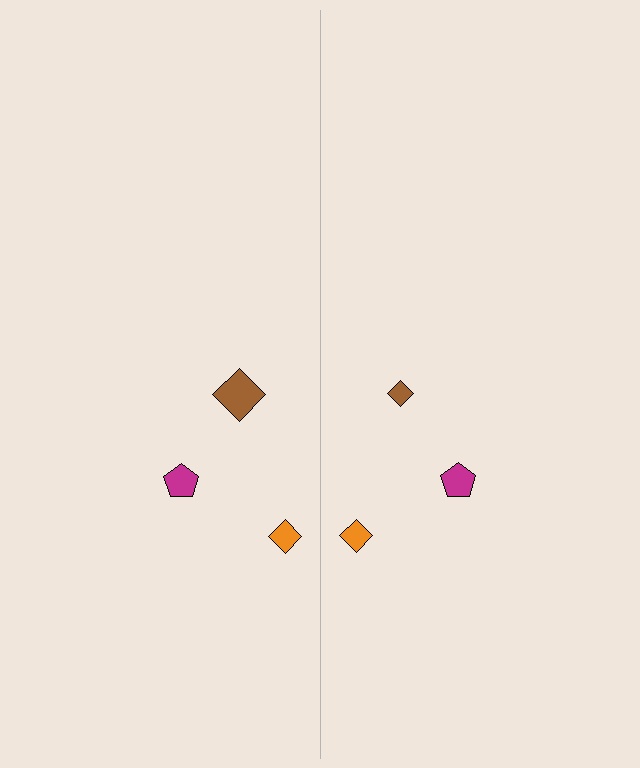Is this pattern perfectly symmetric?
No, the pattern is not perfectly symmetric. The brown diamond on the right side has a different size than its mirror counterpart.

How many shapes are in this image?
There are 6 shapes in this image.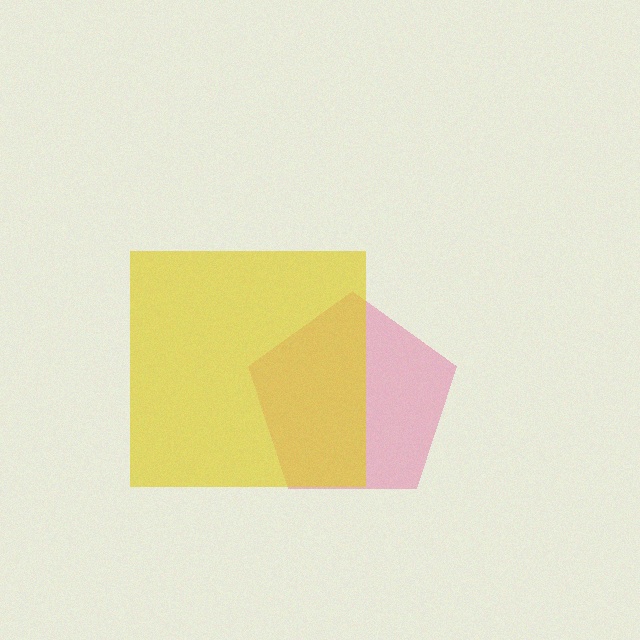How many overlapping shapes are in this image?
There are 2 overlapping shapes in the image.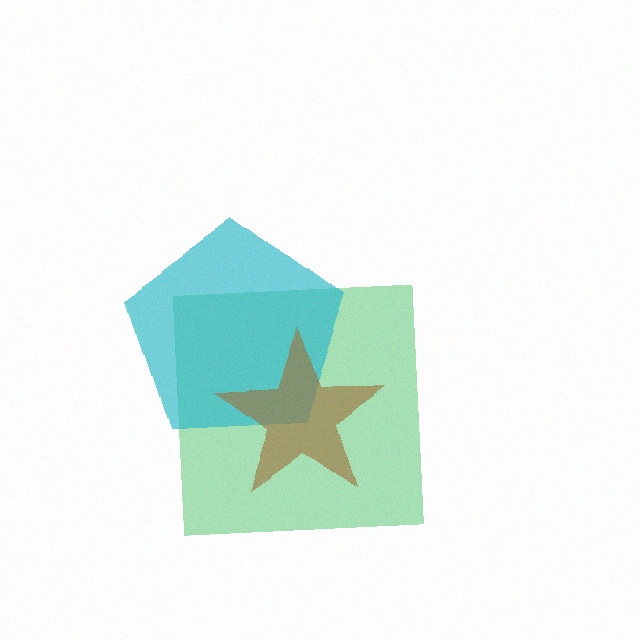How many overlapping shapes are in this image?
There are 3 overlapping shapes in the image.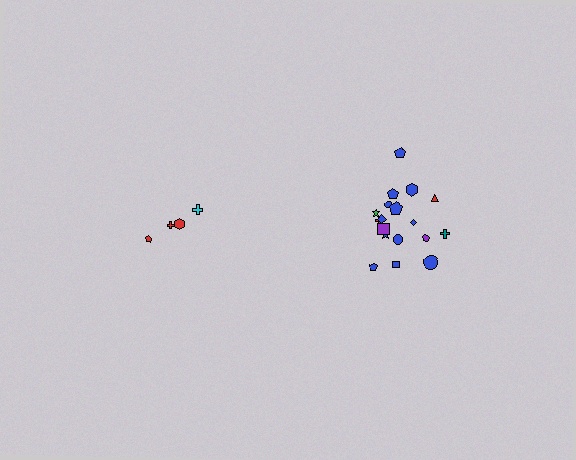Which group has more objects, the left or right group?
The right group.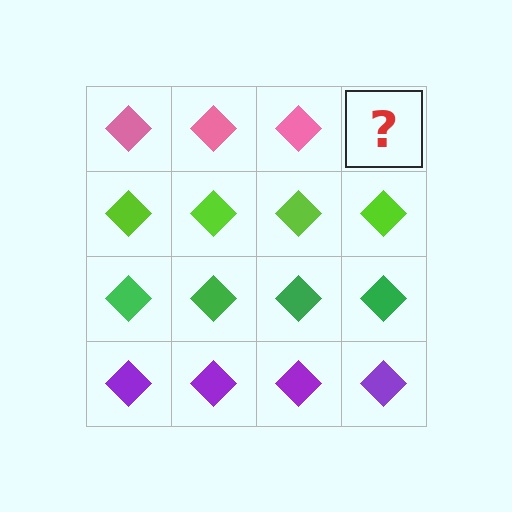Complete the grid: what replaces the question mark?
The question mark should be replaced with a pink diamond.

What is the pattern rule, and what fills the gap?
The rule is that each row has a consistent color. The gap should be filled with a pink diamond.